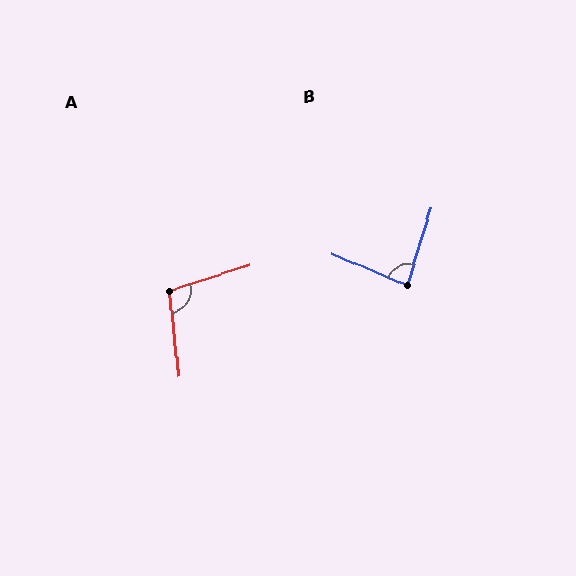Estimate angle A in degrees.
Approximately 102 degrees.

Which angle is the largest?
A, at approximately 102 degrees.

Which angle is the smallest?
B, at approximately 84 degrees.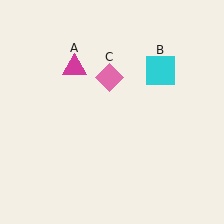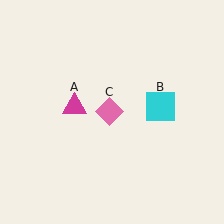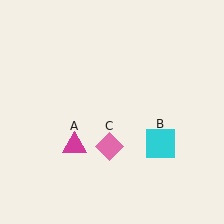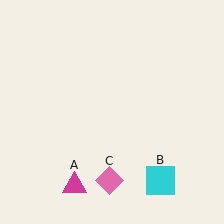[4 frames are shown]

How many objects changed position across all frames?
3 objects changed position: magenta triangle (object A), cyan square (object B), pink diamond (object C).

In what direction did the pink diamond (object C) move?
The pink diamond (object C) moved down.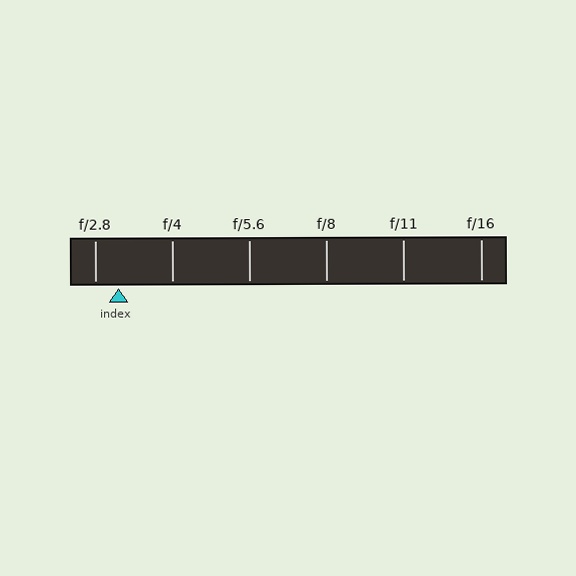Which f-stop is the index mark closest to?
The index mark is closest to f/2.8.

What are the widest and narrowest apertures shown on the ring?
The widest aperture shown is f/2.8 and the narrowest is f/16.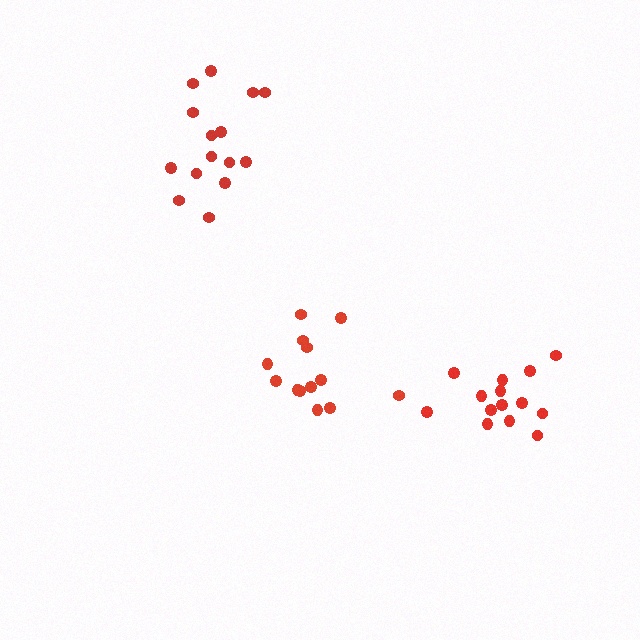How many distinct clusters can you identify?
There are 3 distinct clusters.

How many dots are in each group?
Group 1: 14 dots, Group 2: 13 dots, Group 3: 15 dots (42 total).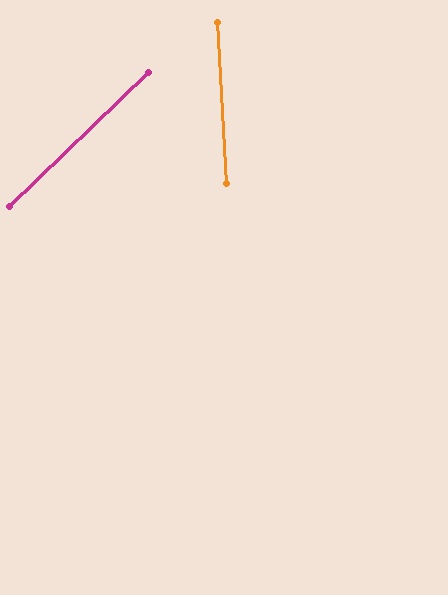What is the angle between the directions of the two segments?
Approximately 49 degrees.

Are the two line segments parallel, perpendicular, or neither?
Neither parallel nor perpendicular — they differ by about 49°.